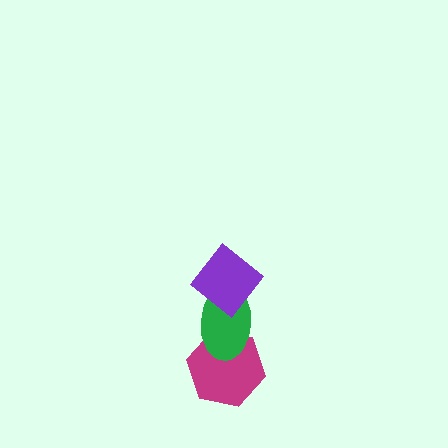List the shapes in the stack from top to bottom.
From top to bottom: the purple diamond, the green ellipse, the magenta hexagon.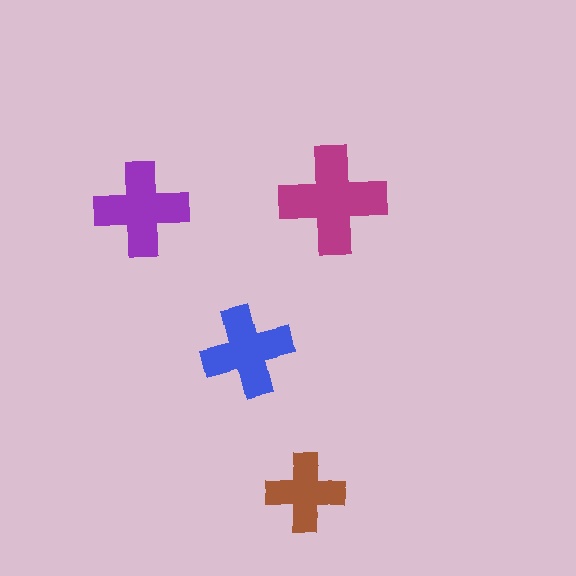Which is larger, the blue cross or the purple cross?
The purple one.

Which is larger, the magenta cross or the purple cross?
The magenta one.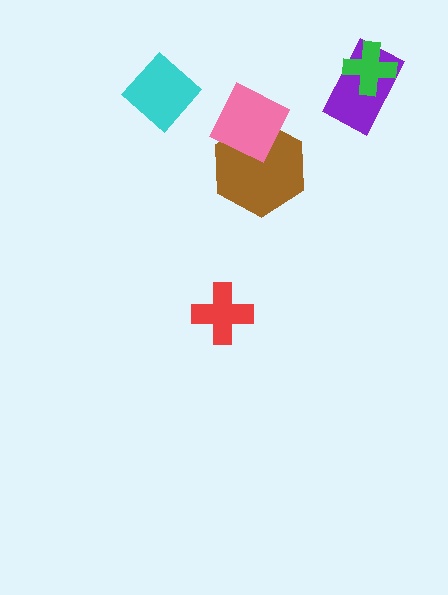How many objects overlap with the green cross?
1 object overlaps with the green cross.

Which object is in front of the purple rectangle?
The green cross is in front of the purple rectangle.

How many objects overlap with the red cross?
0 objects overlap with the red cross.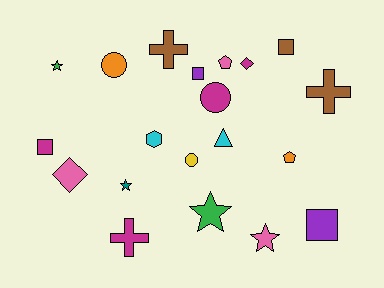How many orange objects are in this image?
There are 2 orange objects.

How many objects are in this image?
There are 20 objects.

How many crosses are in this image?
There are 3 crosses.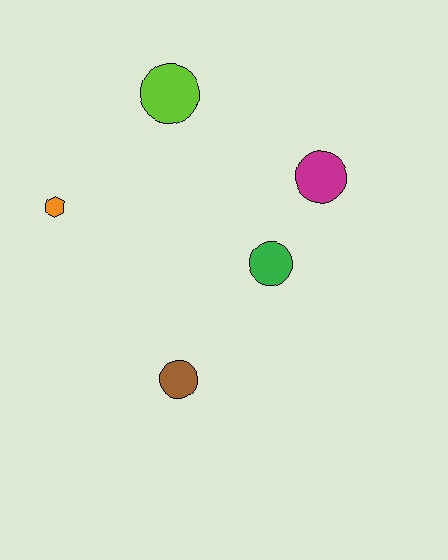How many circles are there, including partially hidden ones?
There are 4 circles.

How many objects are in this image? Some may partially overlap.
There are 5 objects.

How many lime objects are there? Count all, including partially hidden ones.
There is 1 lime object.